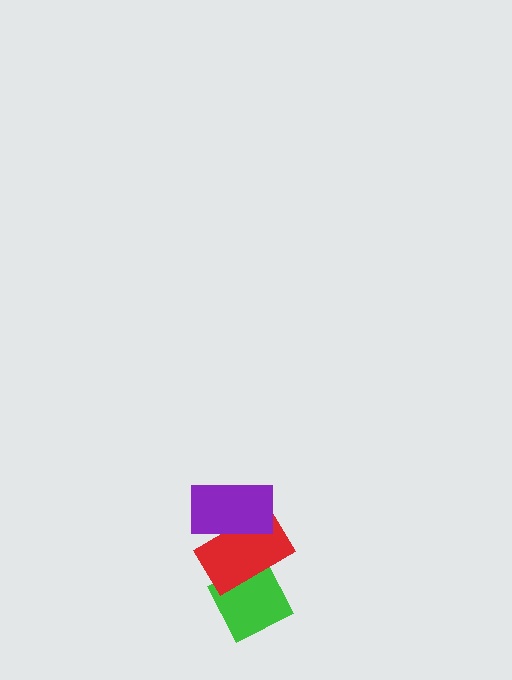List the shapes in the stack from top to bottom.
From top to bottom: the purple rectangle, the red rectangle, the green diamond.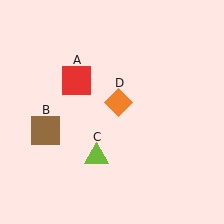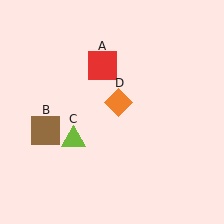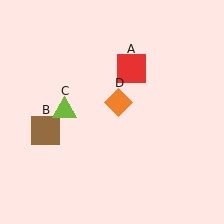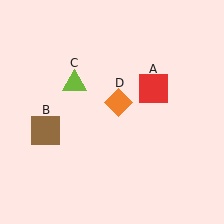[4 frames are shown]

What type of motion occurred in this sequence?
The red square (object A), lime triangle (object C) rotated clockwise around the center of the scene.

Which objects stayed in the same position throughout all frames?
Brown square (object B) and orange diamond (object D) remained stationary.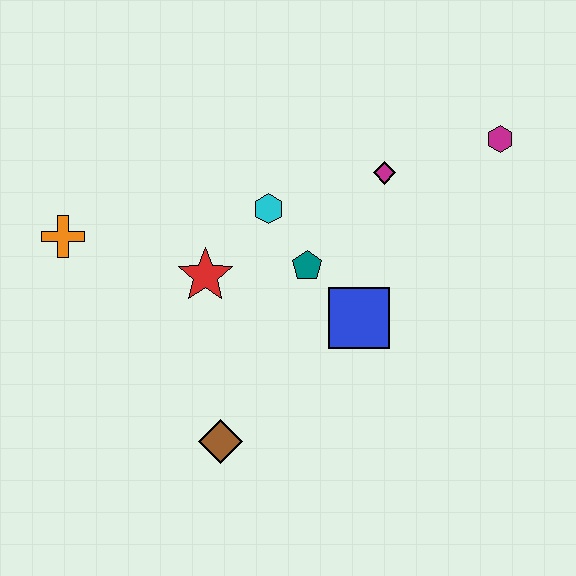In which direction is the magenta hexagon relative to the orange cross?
The magenta hexagon is to the right of the orange cross.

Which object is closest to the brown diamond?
The red star is closest to the brown diamond.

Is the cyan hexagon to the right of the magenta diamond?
No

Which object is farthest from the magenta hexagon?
The orange cross is farthest from the magenta hexagon.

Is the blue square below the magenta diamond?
Yes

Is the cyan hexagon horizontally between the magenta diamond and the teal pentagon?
No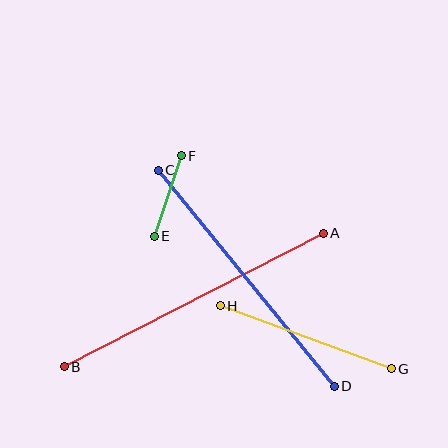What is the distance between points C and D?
The distance is approximately 279 pixels.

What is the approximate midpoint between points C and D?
The midpoint is at approximately (246, 278) pixels.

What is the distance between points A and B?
The distance is approximately 291 pixels.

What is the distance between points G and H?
The distance is approximately 182 pixels.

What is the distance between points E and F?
The distance is approximately 84 pixels.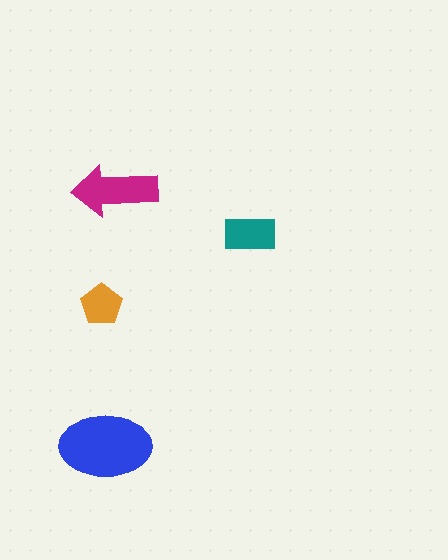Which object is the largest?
The blue ellipse.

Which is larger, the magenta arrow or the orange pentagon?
The magenta arrow.